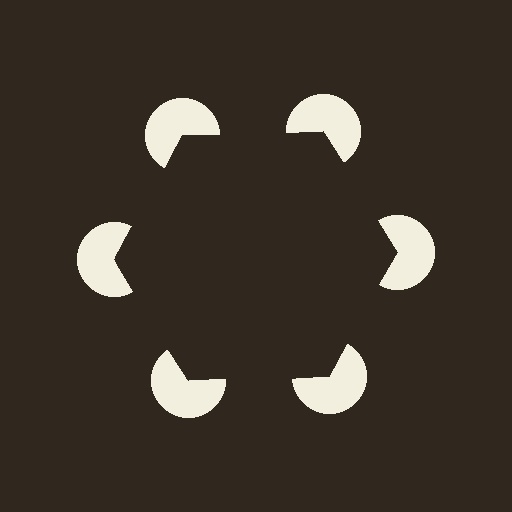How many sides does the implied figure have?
6 sides.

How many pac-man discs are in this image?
There are 6 — one at each vertex of the illusory hexagon.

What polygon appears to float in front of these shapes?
An illusory hexagon — its edges are inferred from the aligned wedge cuts in the pac-man discs, not physically drawn.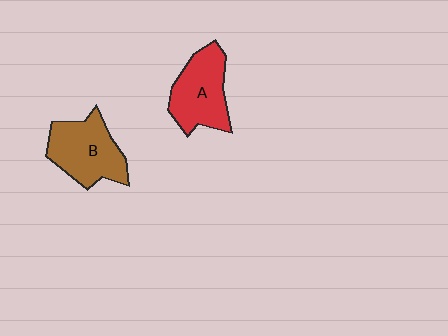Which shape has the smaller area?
Shape A (red).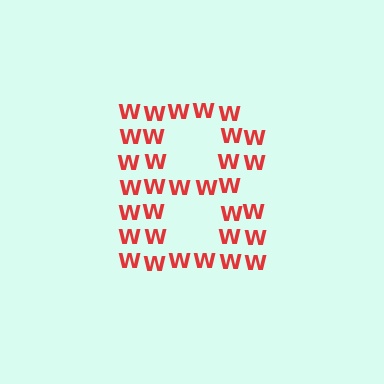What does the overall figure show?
The overall figure shows the letter B.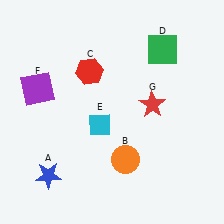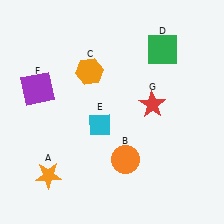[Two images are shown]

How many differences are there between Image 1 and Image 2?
There are 2 differences between the two images.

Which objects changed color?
A changed from blue to orange. C changed from red to orange.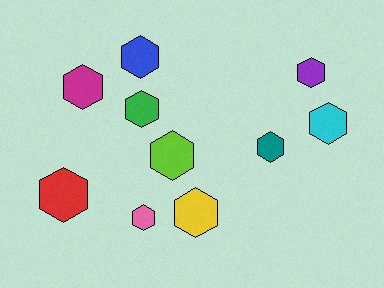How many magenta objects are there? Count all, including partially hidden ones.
There is 1 magenta object.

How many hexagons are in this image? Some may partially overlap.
There are 10 hexagons.